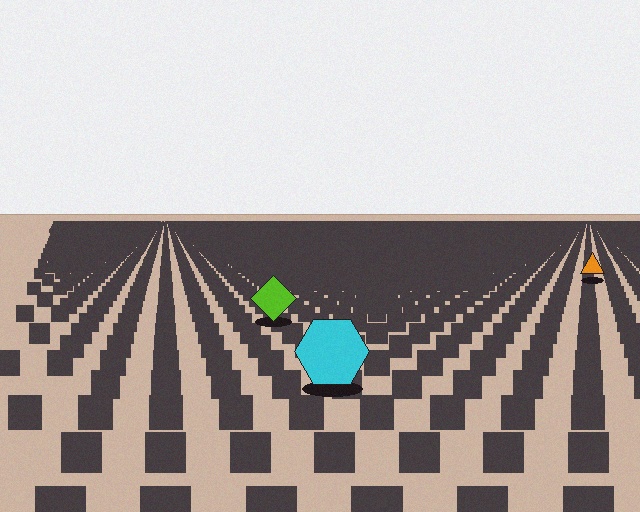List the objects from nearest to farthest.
From nearest to farthest: the cyan hexagon, the lime diamond, the orange triangle.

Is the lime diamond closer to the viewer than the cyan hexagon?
No. The cyan hexagon is closer — you can tell from the texture gradient: the ground texture is coarser near it.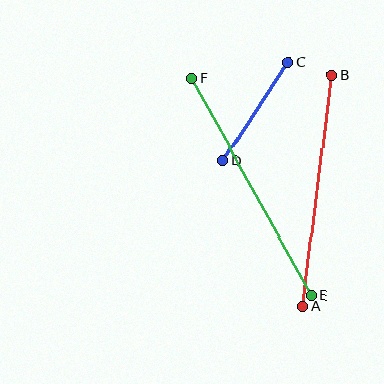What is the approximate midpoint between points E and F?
The midpoint is at approximately (251, 187) pixels.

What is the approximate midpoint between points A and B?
The midpoint is at approximately (317, 191) pixels.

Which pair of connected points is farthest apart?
Points E and F are farthest apart.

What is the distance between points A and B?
The distance is approximately 234 pixels.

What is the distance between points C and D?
The distance is approximately 118 pixels.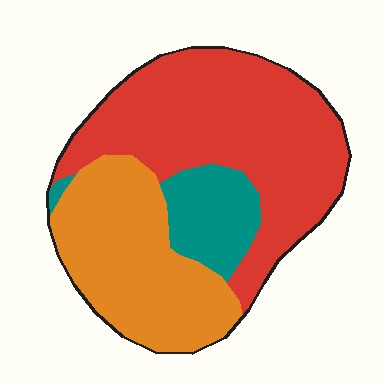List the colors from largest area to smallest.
From largest to smallest: red, orange, teal.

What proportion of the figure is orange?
Orange takes up about one third (1/3) of the figure.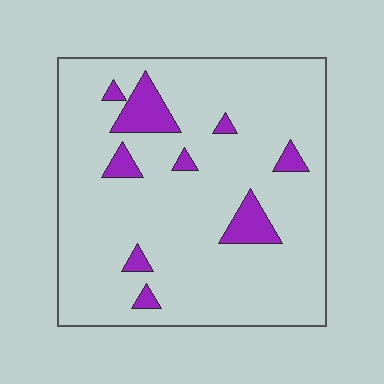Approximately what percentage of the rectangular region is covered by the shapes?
Approximately 10%.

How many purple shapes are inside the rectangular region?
9.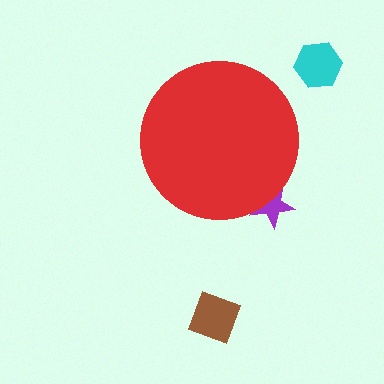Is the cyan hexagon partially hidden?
No, the cyan hexagon is fully visible.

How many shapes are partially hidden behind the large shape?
1 shape is partially hidden.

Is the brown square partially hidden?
No, the brown square is fully visible.